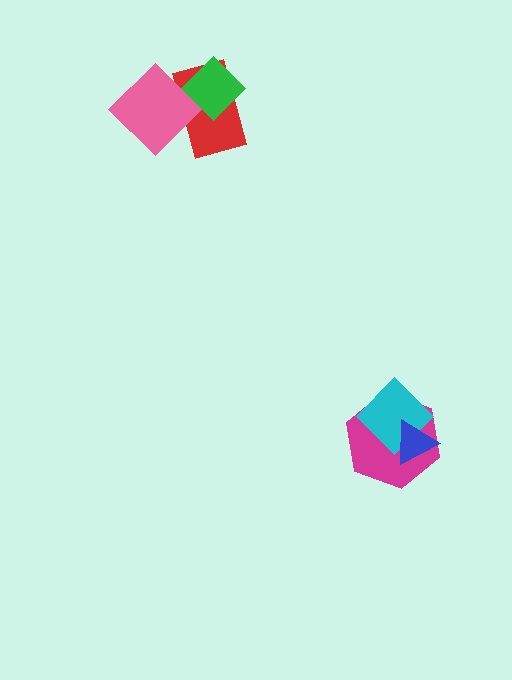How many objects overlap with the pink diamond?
2 objects overlap with the pink diamond.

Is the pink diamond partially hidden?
Yes, it is partially covered by another shape.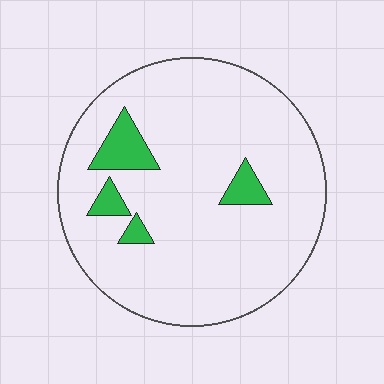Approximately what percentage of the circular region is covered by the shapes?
Approximately 10%.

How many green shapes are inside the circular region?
4.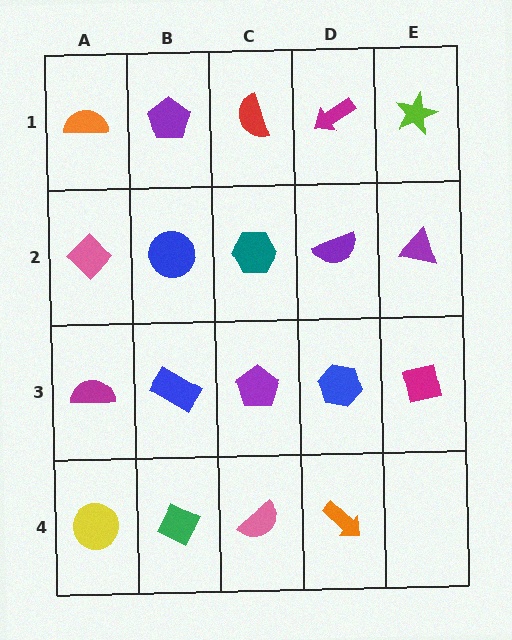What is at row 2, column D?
A purple semicircle.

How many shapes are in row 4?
4 shapes.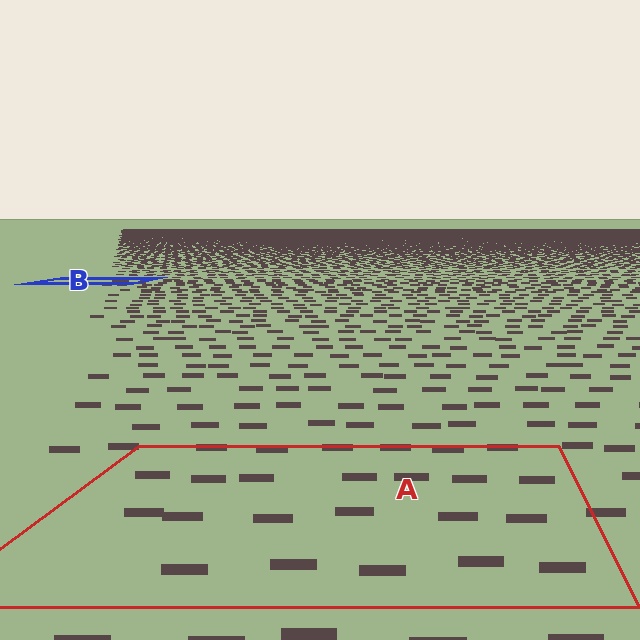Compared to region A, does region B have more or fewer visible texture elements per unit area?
Region B has more texture elements per unit area — they are packed more densely because it is farther away.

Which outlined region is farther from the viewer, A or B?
Region B is farther from the viewer — the texture elements inside it appear smaller and more densely packed.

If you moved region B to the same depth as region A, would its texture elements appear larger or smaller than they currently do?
They would appear larger. At a closer depth, the same texture elements are projected at a bigger on-screen size.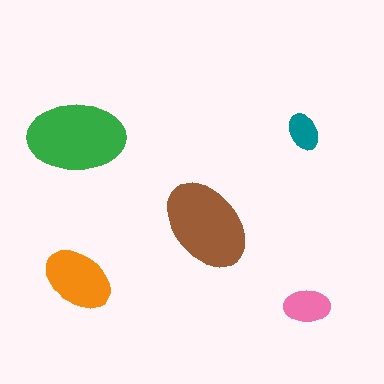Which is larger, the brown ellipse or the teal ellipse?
The brown one.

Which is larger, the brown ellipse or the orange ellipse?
The brown one.